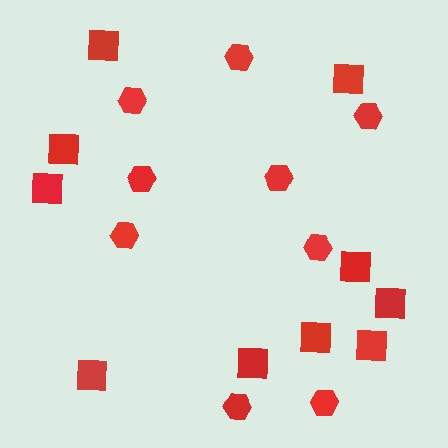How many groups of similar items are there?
There are 2 groups: one group of hexagons (9) and one group of squares (10).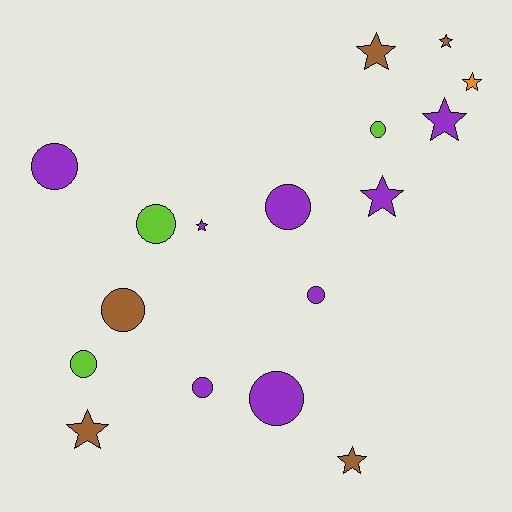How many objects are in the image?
There are 17 objects.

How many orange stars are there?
There is 1 orange star.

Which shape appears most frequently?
Circle, with 9 objects.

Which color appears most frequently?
Purple, with 8 objects.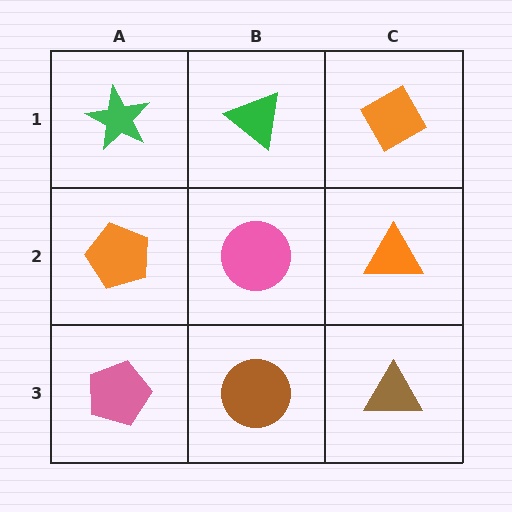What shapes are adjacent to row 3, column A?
An orange pentagon (row 2, column A), a brown circle (row 3, column B).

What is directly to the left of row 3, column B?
A pink pentagon.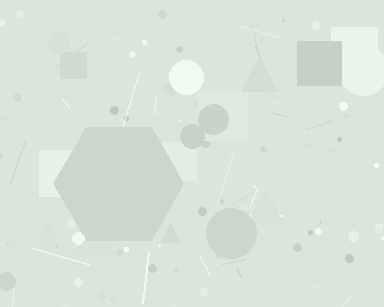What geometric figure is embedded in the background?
A hexagon is embedded in the background.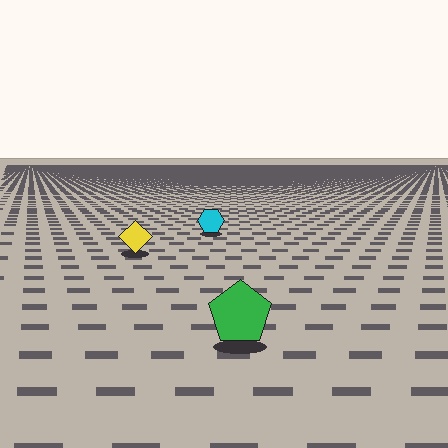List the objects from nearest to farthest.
From nearest to farthest: the green pentagon, the yellow diamond, the cyan hexagon.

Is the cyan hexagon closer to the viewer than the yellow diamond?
No. The yellow diamond is closer — you can tell from the texture gradient: the ground texture is coarser near it.